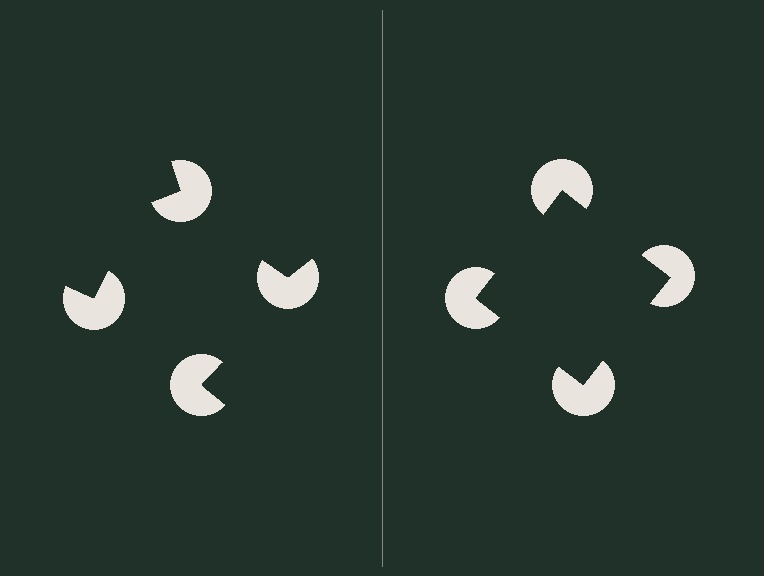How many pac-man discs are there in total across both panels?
8 — 4 on each side.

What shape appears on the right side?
An illusory square.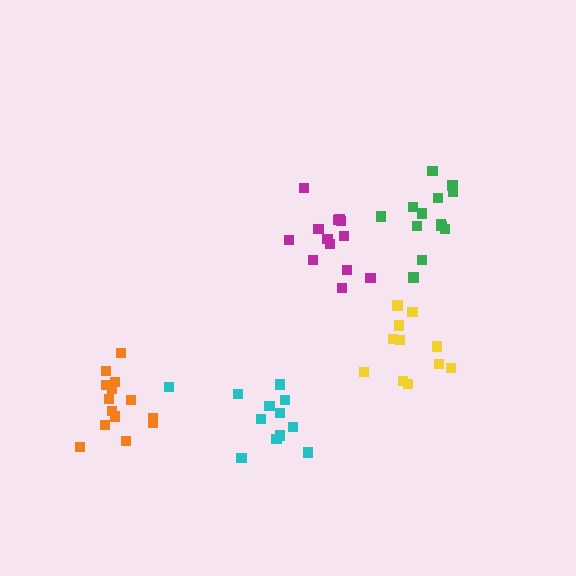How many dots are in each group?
Group 1: 13 dots, Group 2: 14 dots, Group 3: 11 dots, Group 4: 13 dots, Group 5: 12 dots (63 total).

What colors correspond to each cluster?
The clusters are colored: magenta, orange, yellow, green, cyan.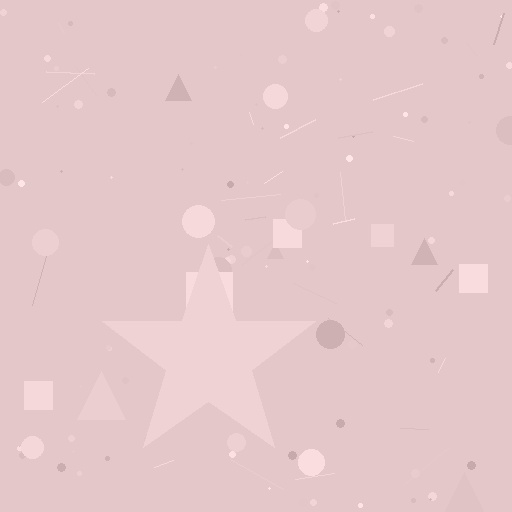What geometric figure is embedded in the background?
A star is embedded in the background.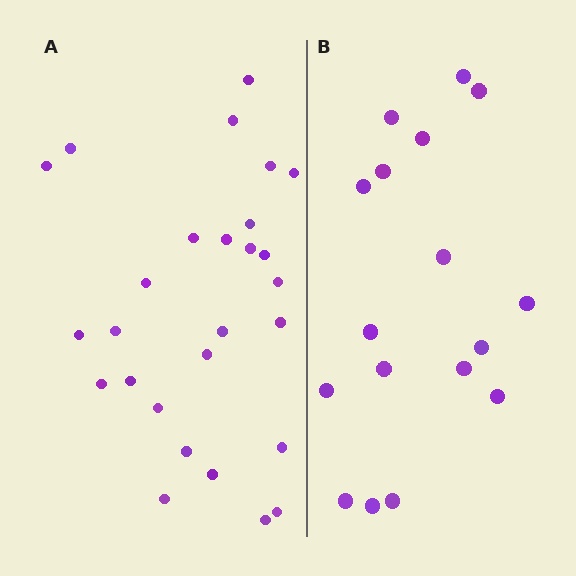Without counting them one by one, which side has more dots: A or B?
Region A (the left region) has more dots.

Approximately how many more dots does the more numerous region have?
Region A has roughly 10 or so more dots than region B.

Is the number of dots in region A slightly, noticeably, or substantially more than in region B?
Region A has substantially more. The ratio is roughly 1.6 to 1.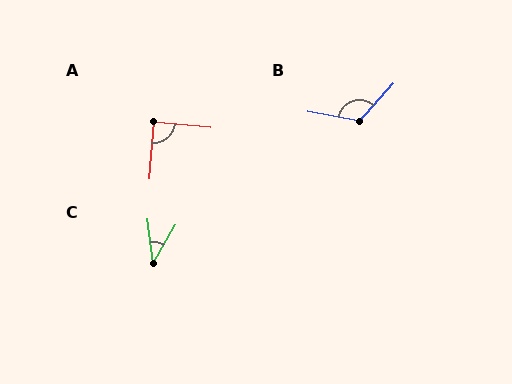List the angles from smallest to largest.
C (36°), A (89°), B (121°).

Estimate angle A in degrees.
Approximately 89 degrees.